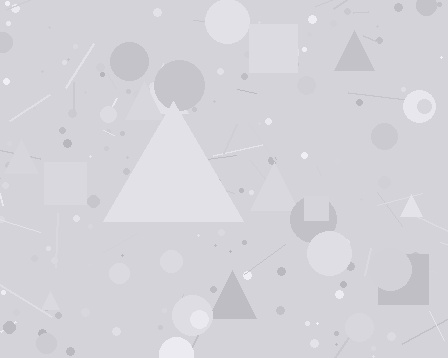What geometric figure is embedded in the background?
A triangle is embedded in the background.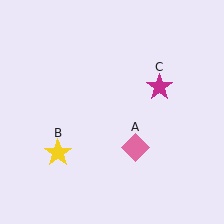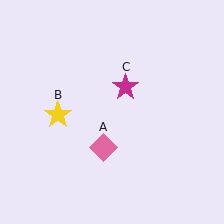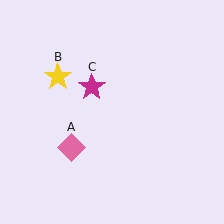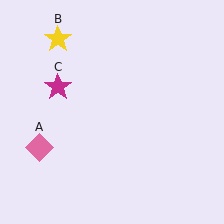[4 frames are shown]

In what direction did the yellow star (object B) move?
The yellow star (object B) moved up.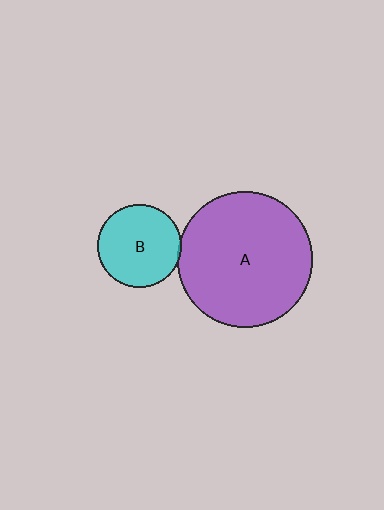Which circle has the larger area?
Circle A (purple).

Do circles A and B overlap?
Yes.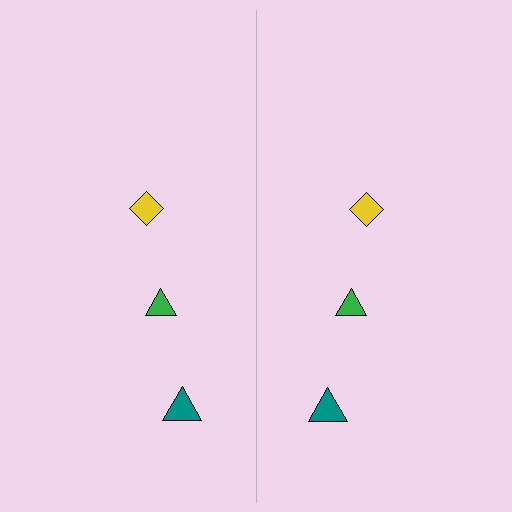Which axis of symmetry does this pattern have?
The pattern has a vertical axis of symmetry running through the center of the image.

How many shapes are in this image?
There are 6 shapes in this image.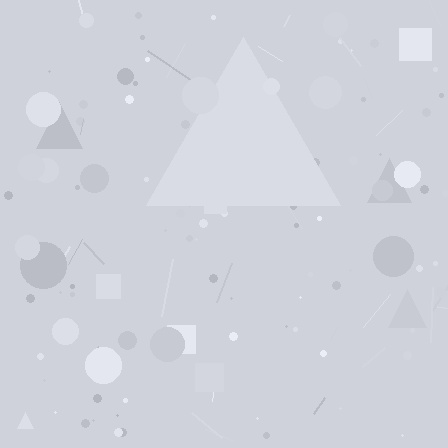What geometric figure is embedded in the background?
A triangle is embedded in the background.